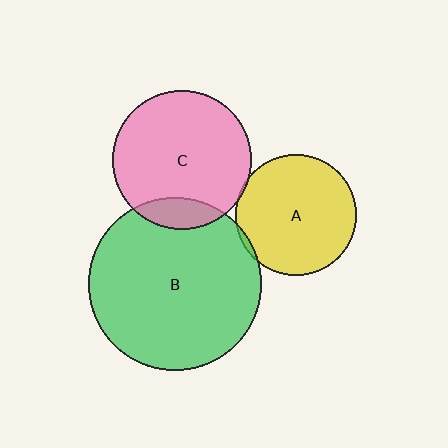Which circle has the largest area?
Circle B (green).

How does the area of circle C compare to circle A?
Approximately 1.3 times.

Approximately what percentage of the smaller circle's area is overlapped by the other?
Approximately 15%.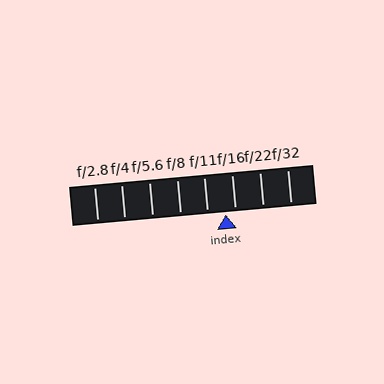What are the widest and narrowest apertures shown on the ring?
The widest aperture shown is f/2.8 and the narrowest is f/32.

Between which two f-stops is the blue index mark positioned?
The index mark is between f/11 and f/16.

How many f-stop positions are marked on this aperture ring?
There are 8 f-stop positions marked.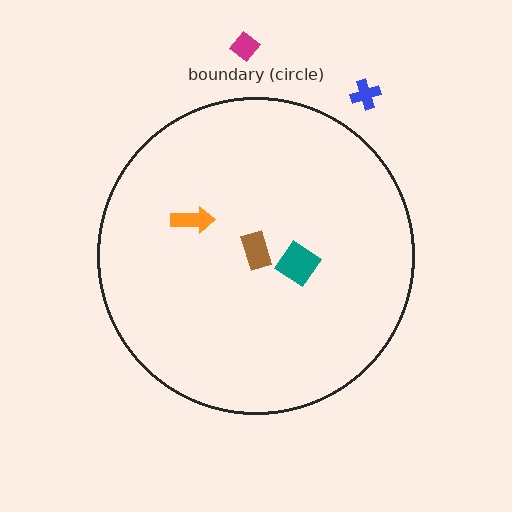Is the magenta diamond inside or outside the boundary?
Outside.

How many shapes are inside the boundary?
3 inside, 2 outside.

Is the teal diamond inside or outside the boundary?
Inside.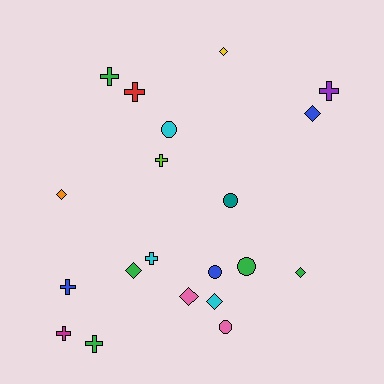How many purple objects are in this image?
There is 1 purple object.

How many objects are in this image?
There are 20 objects.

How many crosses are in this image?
There are 8 crosses.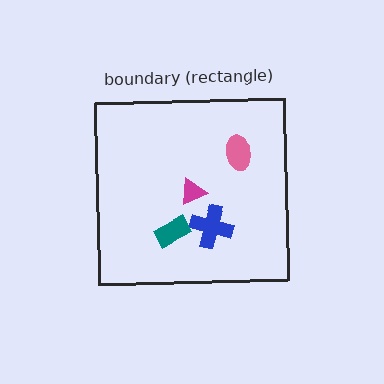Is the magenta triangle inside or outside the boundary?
Inside.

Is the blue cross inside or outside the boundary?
Inside.